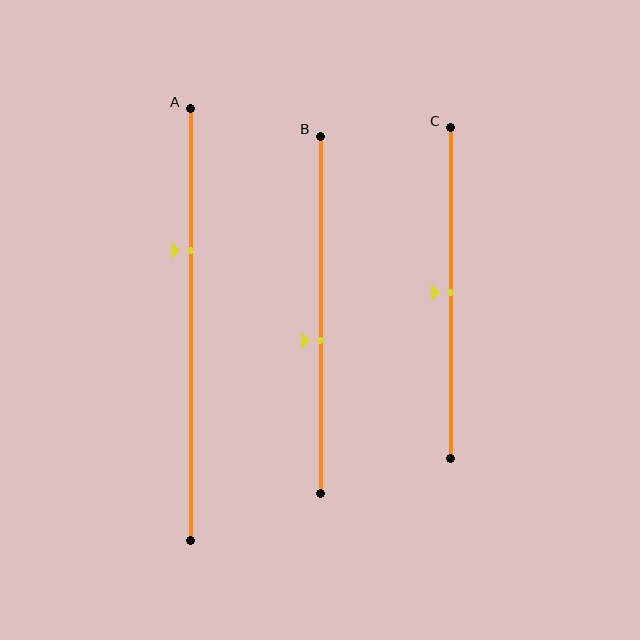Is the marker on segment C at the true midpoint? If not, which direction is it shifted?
Yes, the marker on segment C is at the true midpoint.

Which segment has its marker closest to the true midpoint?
Segment C has its marker closest to the true midpoint.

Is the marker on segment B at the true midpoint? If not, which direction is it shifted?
No, the marker on segment B is shifted downward by about 7% of the segment length.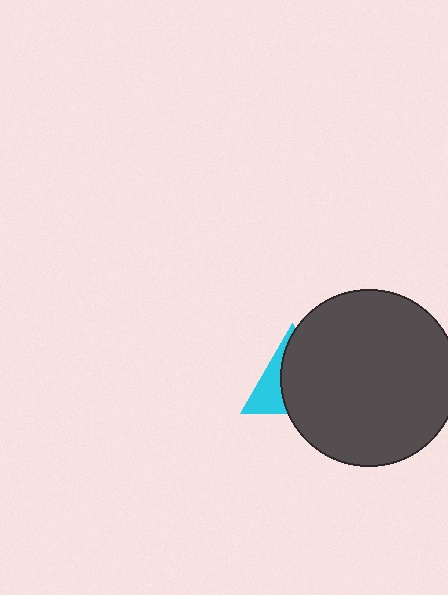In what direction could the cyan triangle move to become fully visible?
The cyan triangle could move left. That would shift it out from behind the dark gray circle entirely.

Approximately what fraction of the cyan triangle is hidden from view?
Roughly 65% of the cyan triangle is hidden behind the dark gray circle.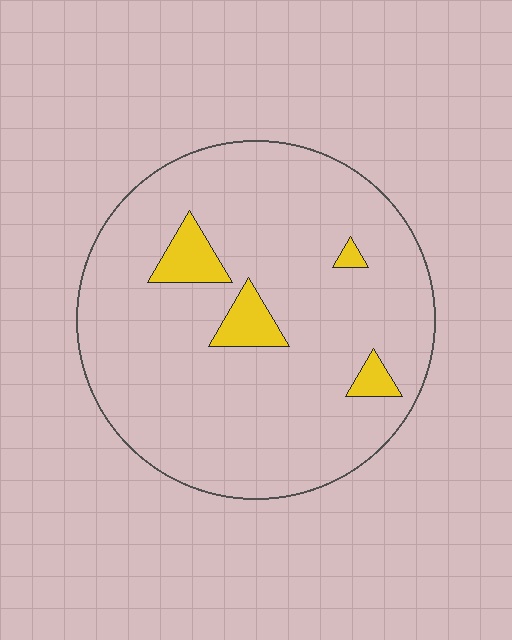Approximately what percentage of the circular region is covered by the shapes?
Approximately 10%.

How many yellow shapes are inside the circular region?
4.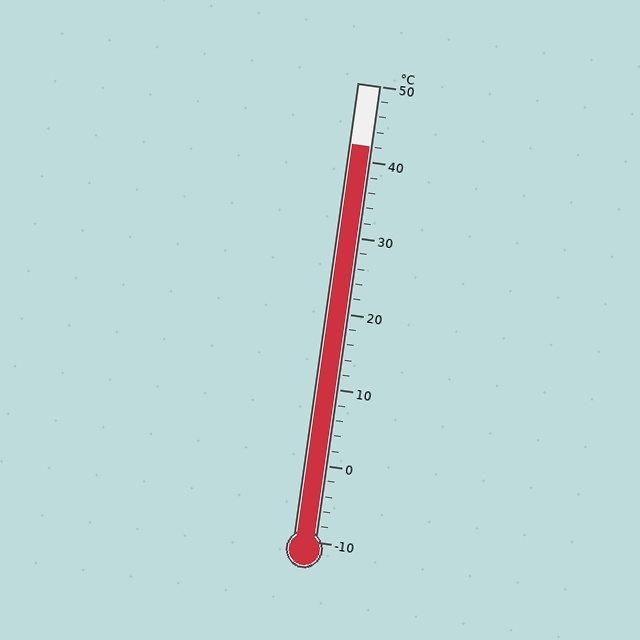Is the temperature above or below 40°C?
The temperature is above 40°C.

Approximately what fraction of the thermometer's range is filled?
The thermometer is filled to approximately 85% of its range.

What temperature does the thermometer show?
The thermometer shows approximately 42°C.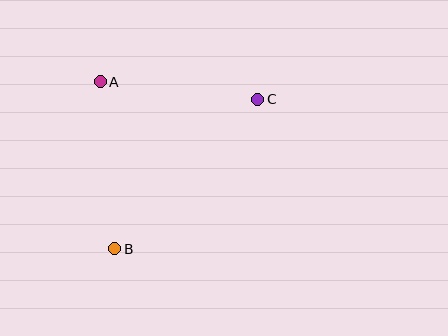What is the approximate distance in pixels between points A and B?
The distance between A and B is approximately 167 pixels.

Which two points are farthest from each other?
Points B and C are farthest from each other.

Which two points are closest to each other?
Points A and C are closest to each other.